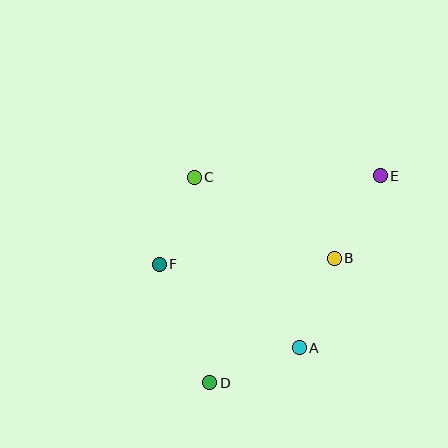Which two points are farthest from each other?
Points D and E are farthest from each other.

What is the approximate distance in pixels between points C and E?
The distance between C and E is approximately 186 pixels.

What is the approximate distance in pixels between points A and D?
The distance between A and D is approximately 96 pixels.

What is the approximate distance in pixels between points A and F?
The distance between A and F is approximately 163 pixels.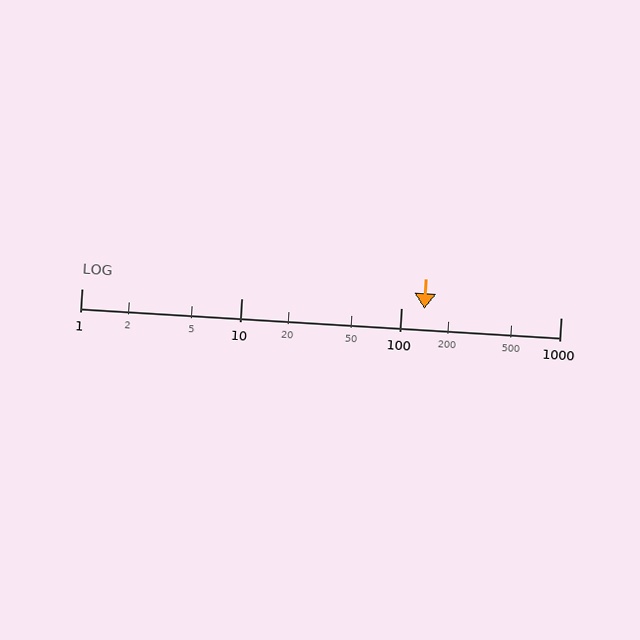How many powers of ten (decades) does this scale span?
The scale spans 3 decades, from 1 to 1000.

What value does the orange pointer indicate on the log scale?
The pointer indicates approximately 140.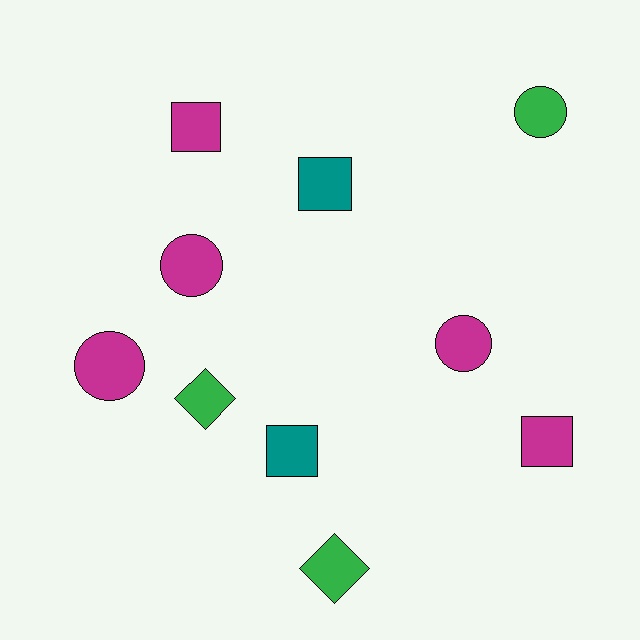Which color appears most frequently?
Magenta, with 5 objects.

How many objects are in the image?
There are 10 objects.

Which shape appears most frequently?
Square, with 4 objects.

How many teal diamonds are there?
There are no teal diamonds.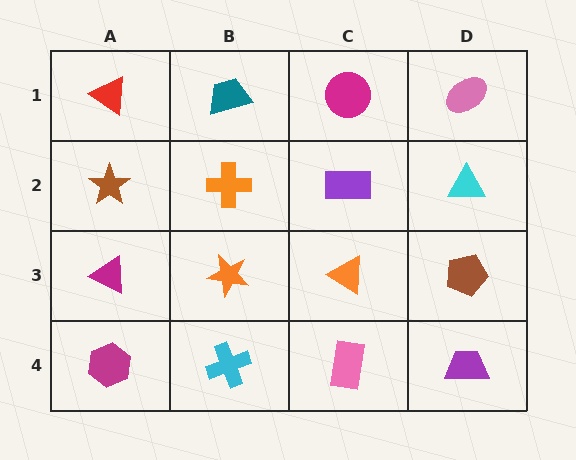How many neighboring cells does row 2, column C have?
4.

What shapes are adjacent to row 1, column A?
A brown star (row 2, column A), a teal trapezoid (row 1, column B).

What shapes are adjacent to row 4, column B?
An orange star (row 3, column B), a magenta hexagon (row 4, column A), a pink rectangle (row 4, column C).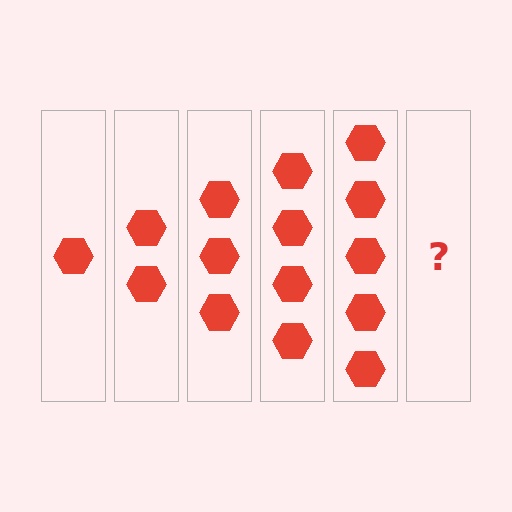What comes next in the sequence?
The next element should be 6 hexagons.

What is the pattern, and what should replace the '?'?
The pattern is that each step adds one more hexagon. The '?' should be 6 hexagons.